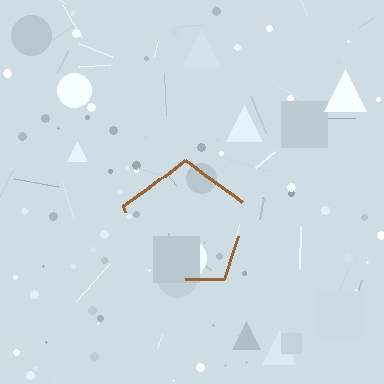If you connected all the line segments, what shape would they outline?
They would outline a pentagon.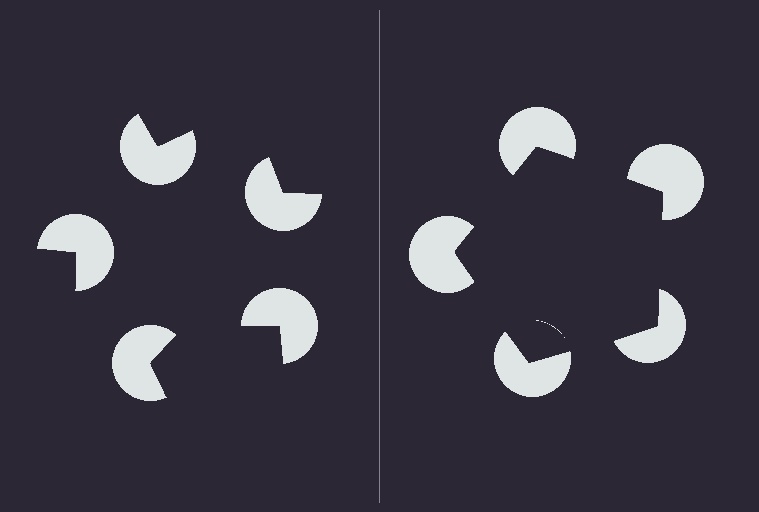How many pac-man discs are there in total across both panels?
10 — 5 on each side.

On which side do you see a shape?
An illusory pentagon appears on the right side. On the left side the wedge cuts are rotated, so no coherent shape forms.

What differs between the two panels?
The pac-man discs are positioned identically on both sides; only the wedge orientations differ. On the right they align to a pentagon; on the left they are misaligned.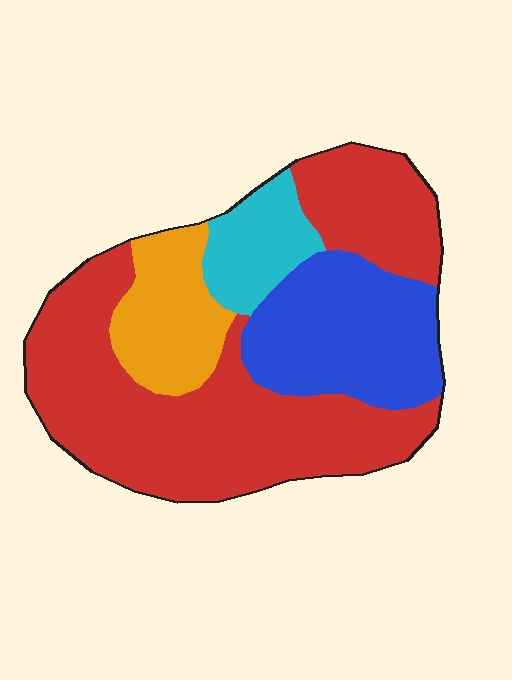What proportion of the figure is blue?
Blue covers roughly 20% of the figure.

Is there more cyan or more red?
Red.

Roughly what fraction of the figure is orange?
Orange covers roughly 15% of the figure.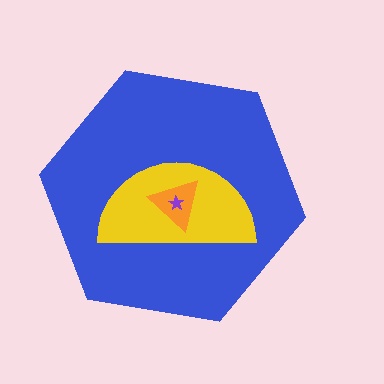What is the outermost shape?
The blue hexagon.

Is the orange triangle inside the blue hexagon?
Yes.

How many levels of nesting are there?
4.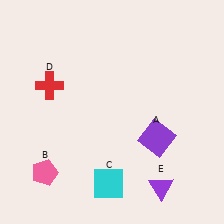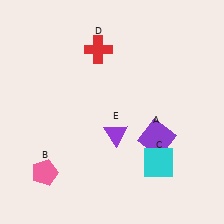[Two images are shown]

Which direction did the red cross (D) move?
The red cross (D) moved right.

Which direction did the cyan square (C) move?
The cyan square (C) moved right.